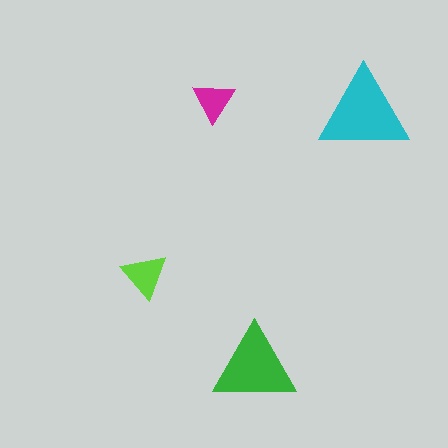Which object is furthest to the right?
The cyan triangle is rightmost.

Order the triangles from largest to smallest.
the cyan one, the green one, the lime one, the magenta one.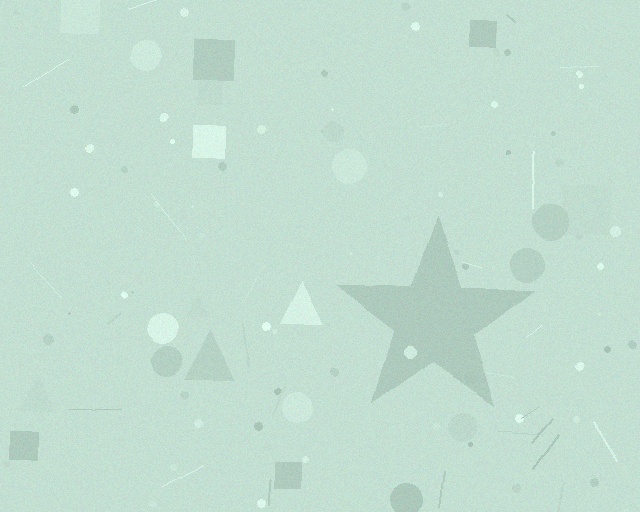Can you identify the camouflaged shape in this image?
The camouflaged shape is a star.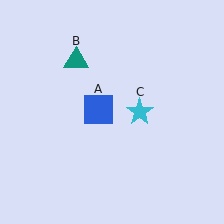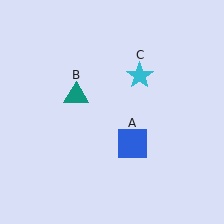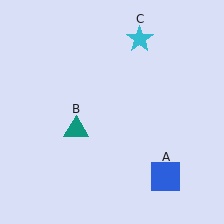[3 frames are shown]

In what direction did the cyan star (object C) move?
The cyan star (object C) moved up.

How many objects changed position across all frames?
3 objects changed position: blue square (object A), teal triangle (object B), cyan star (object C).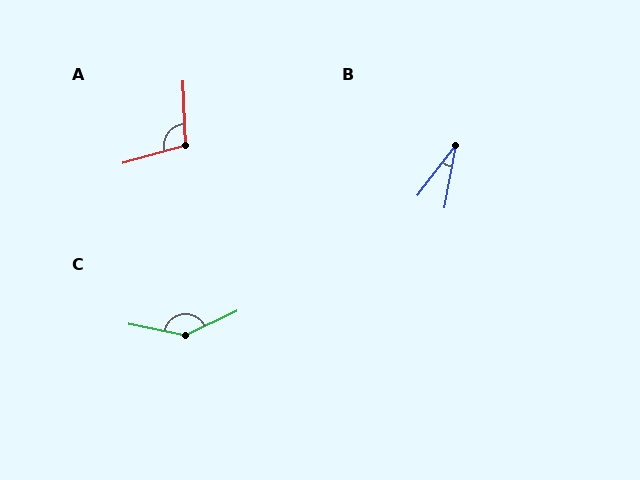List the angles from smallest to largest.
B (26°), A (103°), C (144°).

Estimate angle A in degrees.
Approximately 103 degrees.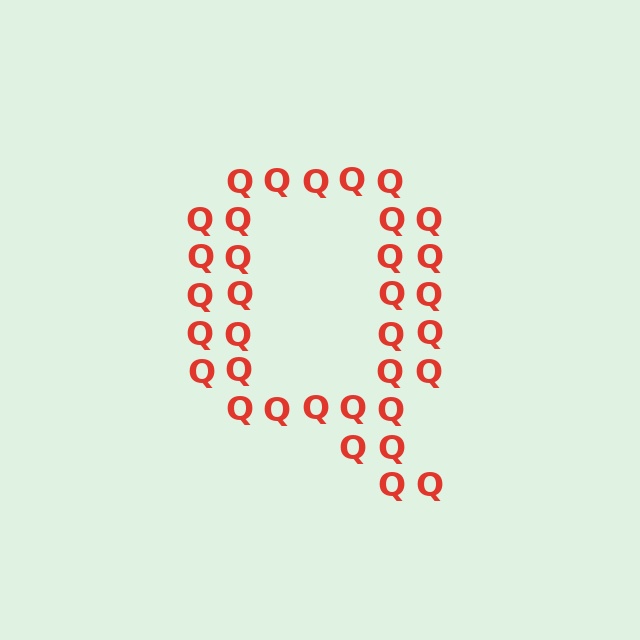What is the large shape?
The large shape is the letter Q.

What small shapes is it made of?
It is made of small letter Q's.